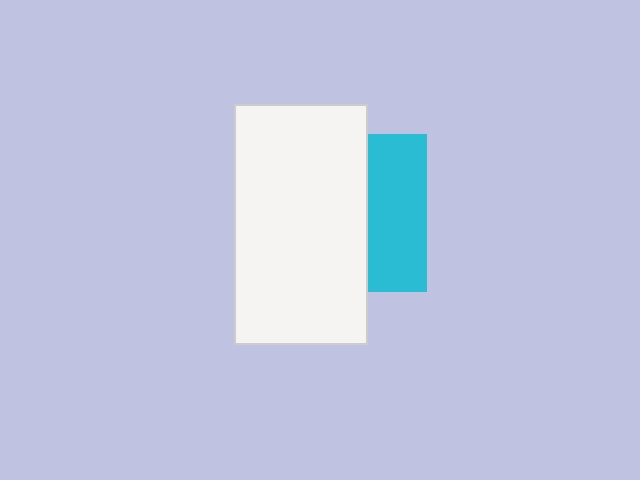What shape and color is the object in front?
The object in front is a white rectangle.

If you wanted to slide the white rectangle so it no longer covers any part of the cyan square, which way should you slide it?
Slide it left — that is the most direct way to separate the two shapes.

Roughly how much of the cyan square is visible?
A small part of it is visible (roughly 38%).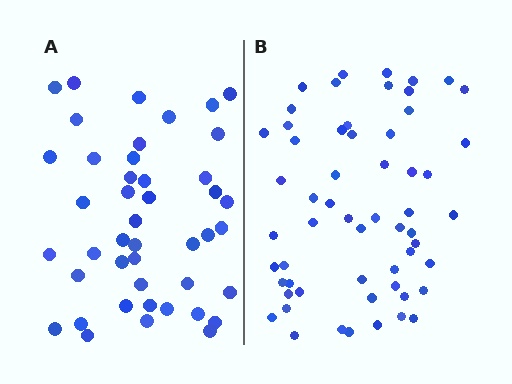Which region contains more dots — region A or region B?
Region B (the right region) has more dots.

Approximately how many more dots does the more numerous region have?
Region B has approximately 15 more dots than region A.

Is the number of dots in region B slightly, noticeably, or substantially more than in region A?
Region B has noticeably more, but not dramatically so. The ratio is roughly 1.3 to 1.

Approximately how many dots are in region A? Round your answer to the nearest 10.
About 40 dots. (The exact count is 44, which rounds to 40.)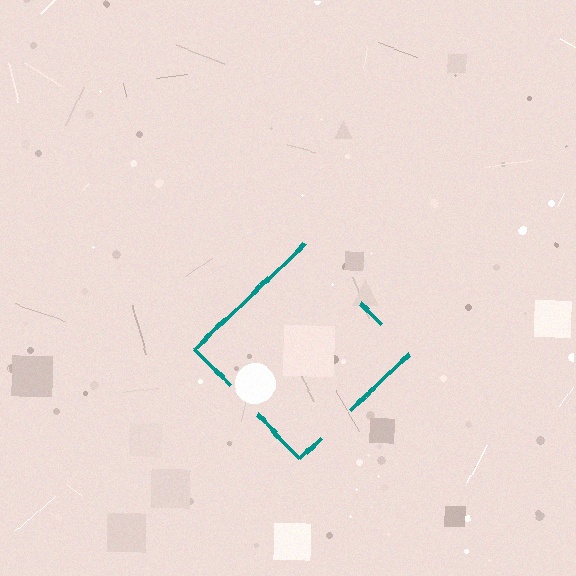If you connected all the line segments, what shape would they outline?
They would outline a diamond.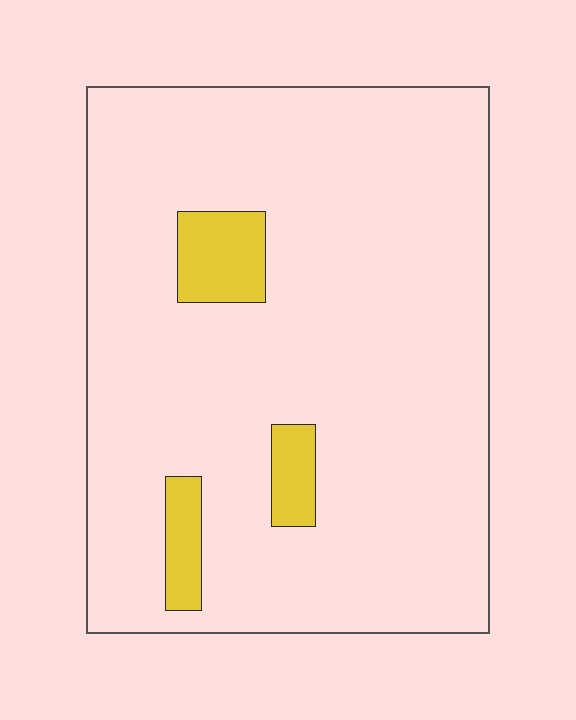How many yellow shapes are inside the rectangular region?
3.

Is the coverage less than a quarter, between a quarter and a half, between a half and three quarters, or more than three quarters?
Less than a quarter.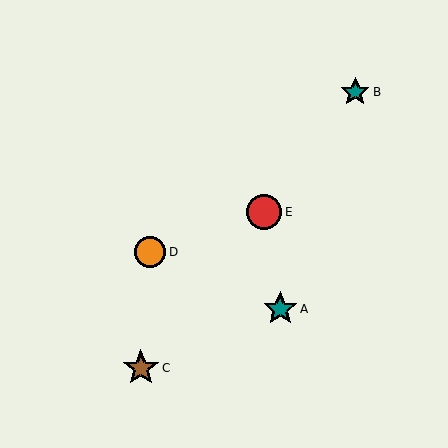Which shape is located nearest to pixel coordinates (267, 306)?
The teal star (labeled A) at (280, 309) is nearest to that location.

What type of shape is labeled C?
Shape C is a brown star.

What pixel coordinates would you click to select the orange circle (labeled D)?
Click at (150, 252) to select the orange circle D.